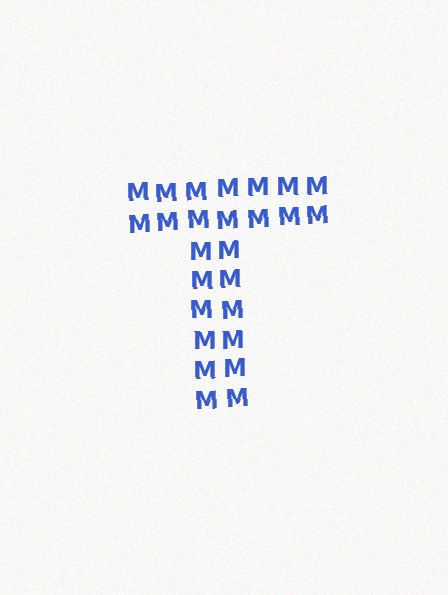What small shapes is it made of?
It is made of small letter M's.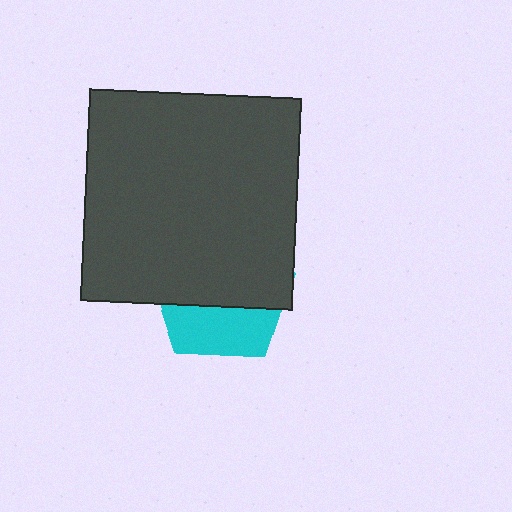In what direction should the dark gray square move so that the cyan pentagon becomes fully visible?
The dark gray square should move up. That is the shortest direction to clear the overlap and leave the cyan pentagon fully visible.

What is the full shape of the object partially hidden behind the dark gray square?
The partially hidden object is a cyan pentagon.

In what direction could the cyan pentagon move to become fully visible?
The cyan pentagon could move down. That would shift it out from behind the dark gray square entirely.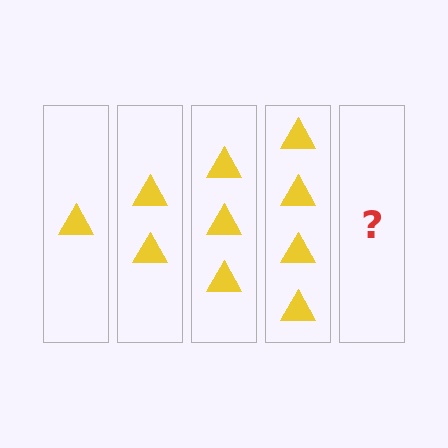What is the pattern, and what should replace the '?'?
The pattern is that each step adds one more triangle. The '?' should be 5 triangles.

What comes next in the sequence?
The next element should be 5 triangles.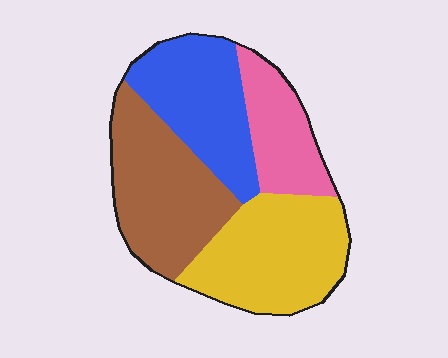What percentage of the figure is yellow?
Yellow takes up between a sixth and a third of the figure.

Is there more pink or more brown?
Brown.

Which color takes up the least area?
Pink, at roughly 15%.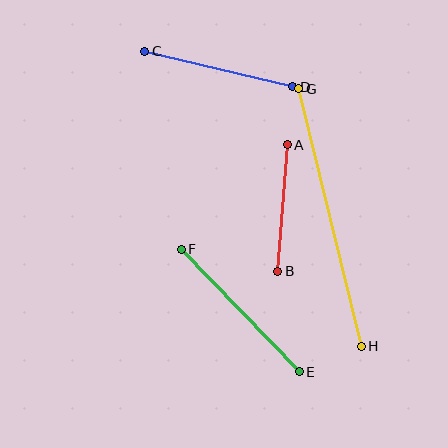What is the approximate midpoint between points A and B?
The midpoint is at approximately (282, 208) pixels.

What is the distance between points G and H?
The distance is approximately 265 pixels.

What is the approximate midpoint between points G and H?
The midpoint is at approximately (330, 218) pixels.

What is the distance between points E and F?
The distance is approximately 170 pixels.